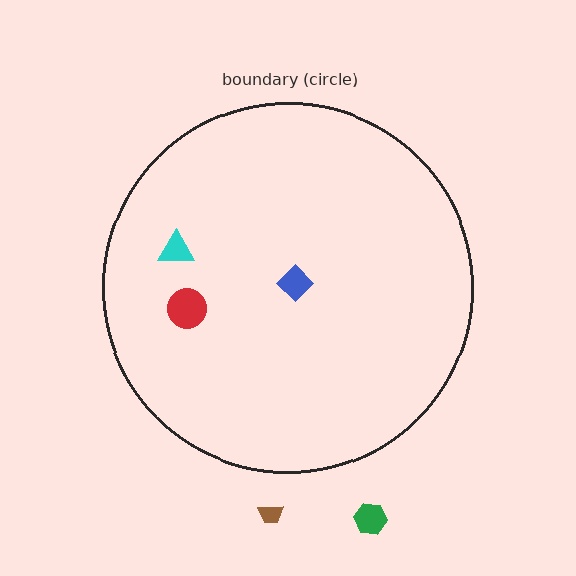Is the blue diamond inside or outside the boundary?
Inside.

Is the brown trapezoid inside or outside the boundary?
Outside.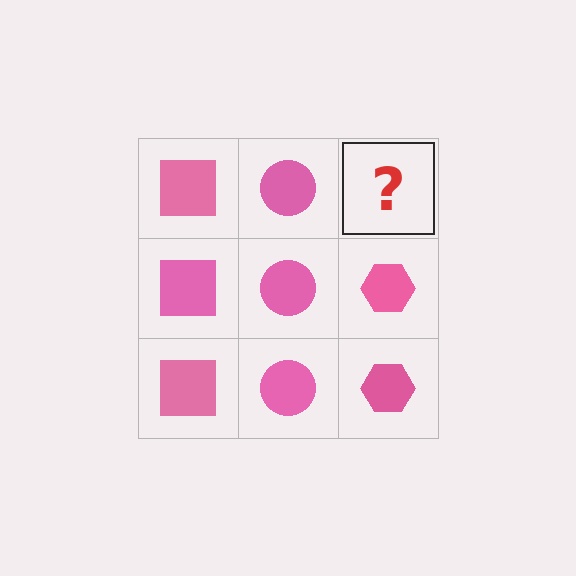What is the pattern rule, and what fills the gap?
The rule is that each column has a consistent shape. The gap should be filled with a pink hexagon.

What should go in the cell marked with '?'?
The missing cell should contain a pink hexagon.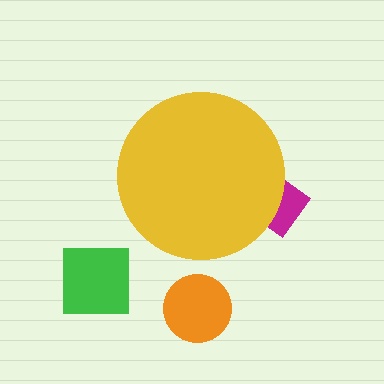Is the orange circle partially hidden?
No, the orange circle is fully visible.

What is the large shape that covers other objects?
A yellow circle.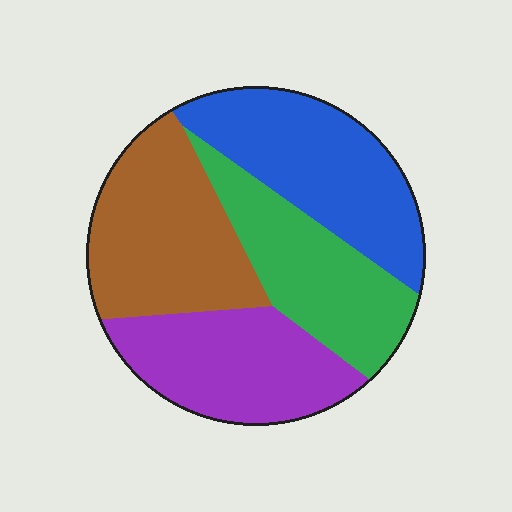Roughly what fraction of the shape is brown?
Brown covers about 25% of the shape.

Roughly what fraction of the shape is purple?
Purple takes up about one quarter (1/4) of the shape.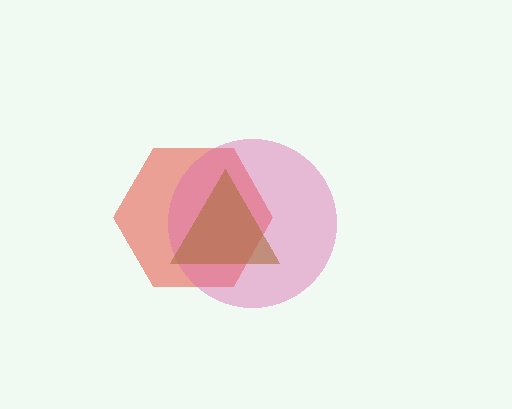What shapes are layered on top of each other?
The layered shapes are: a red hexagon, a pink circle, a brown triangle.